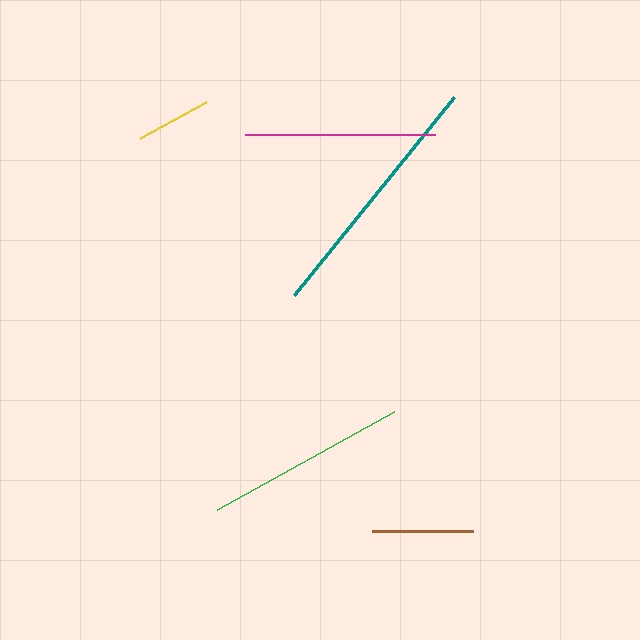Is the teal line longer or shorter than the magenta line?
The teal line is longer than the magenta line.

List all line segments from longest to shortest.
From longest to shortest: teal, green, magenta, brown, yellow.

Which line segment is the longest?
The teal line is the longest at approximately 255 pixels.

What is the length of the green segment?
The green segment is approximately 202 pixels long.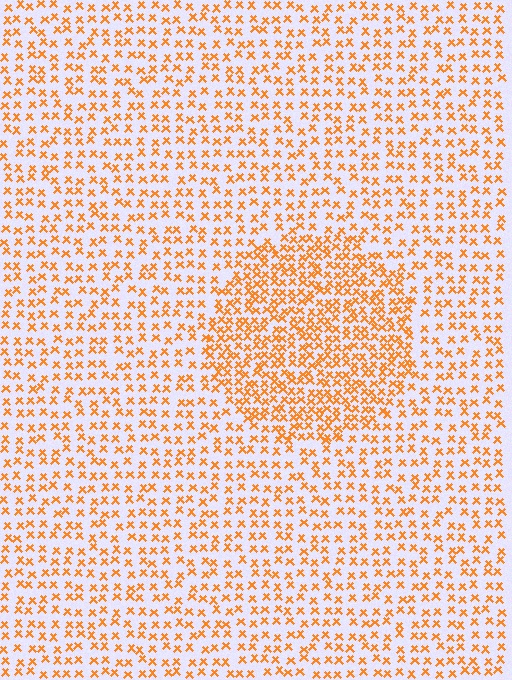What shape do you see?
I see a circle.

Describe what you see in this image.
The image contains small orange elements arranged at two different densities. A circle-shaped region is visible where the elements are more densely packed than the surrounding area.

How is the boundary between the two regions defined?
The boundary is defined by a change in element density (approximately 1.9x ratio). All elements are the same color, size, and shape.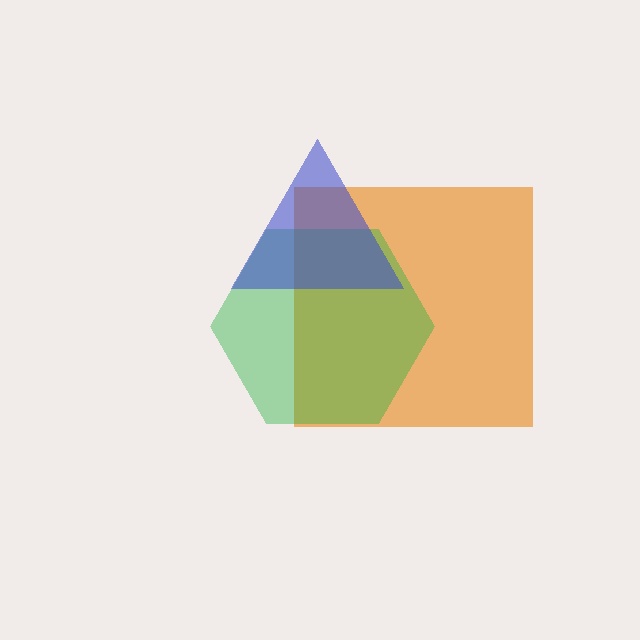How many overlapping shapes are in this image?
There are 3 overlapping shapes in the image.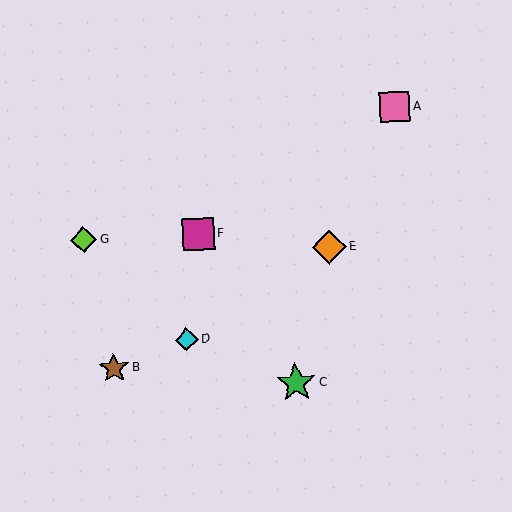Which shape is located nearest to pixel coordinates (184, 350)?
The cyan diamond (labeled D) at (187, 340) is nearest to that location.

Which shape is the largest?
The green star (labeled C) is the largest.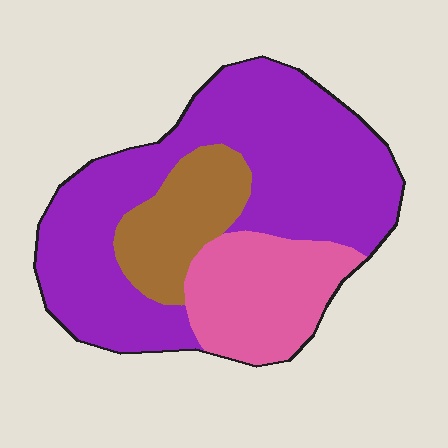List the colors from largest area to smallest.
From largest to smallest: purple, pink, brown.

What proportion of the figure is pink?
Pink covers around 20% of the figure.